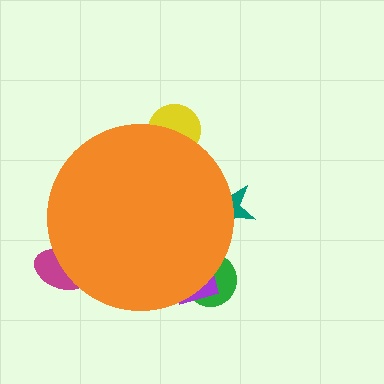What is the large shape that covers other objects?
An orange circle.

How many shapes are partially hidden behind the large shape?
5 shapes are partially hidden.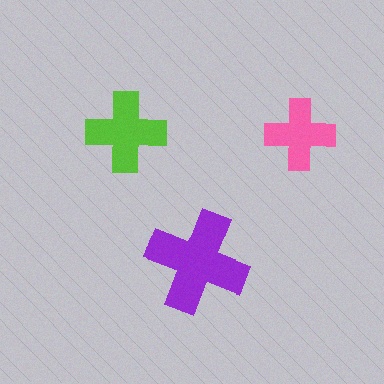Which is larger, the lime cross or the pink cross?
The lime one.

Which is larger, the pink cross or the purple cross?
The purple one.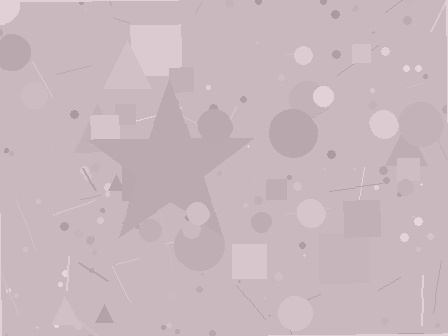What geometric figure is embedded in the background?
A star is embedded in the background.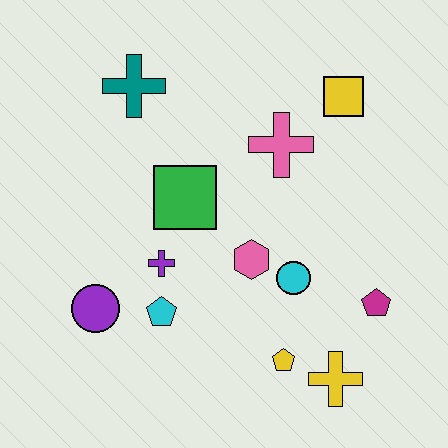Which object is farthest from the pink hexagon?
The teal cross is farthest from the pink hexagon.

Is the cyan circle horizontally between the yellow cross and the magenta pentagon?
No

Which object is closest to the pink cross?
The yellow square is closest to the pink cross.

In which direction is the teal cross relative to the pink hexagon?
The teal cross is above the pink hexagon.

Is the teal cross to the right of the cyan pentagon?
No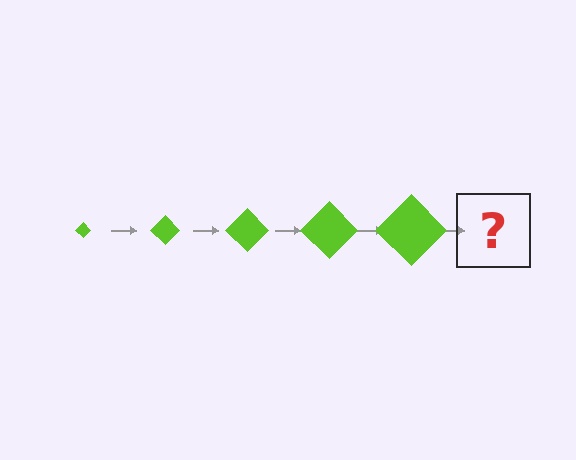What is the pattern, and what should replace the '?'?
The pattern is that the diamond gets progressively larger each step. The '?' should be a lime diamond, larger than the previous one.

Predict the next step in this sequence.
The next step is a lime diamond, larger than the previous one.